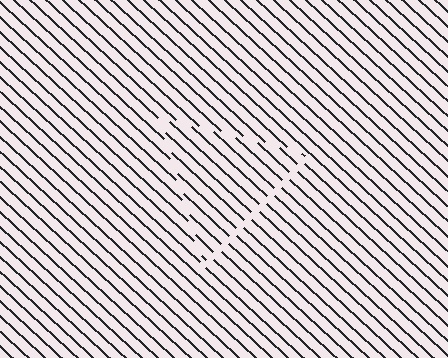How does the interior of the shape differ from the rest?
The interior of the shape contains the same grating, shifted by half a period — the contour is defined by the phase discontinuity where line-ends from the inner and outer gratings abut.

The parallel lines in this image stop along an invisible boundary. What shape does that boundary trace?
An illusory triangle. The interior of the shape contains the same grating, shifted by half a period — the contour is defined by the phase discontinuity where line-ends from the inner and outer gratings abut.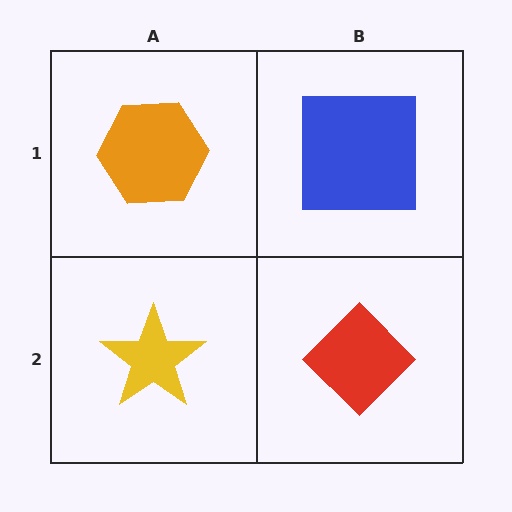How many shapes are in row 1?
2 shapes.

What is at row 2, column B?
A red diamond.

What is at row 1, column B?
A blue square.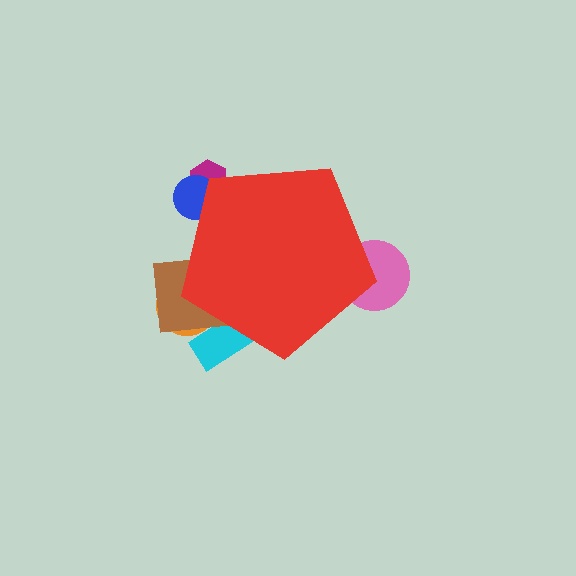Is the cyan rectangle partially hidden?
Yes, the cyan rectangle is partially hidden behind the red pentagon.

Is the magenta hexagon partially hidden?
Yes, the magenta hexagon is partially hidden behind the red pentagon.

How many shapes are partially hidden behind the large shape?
6 shapes are partially hidden.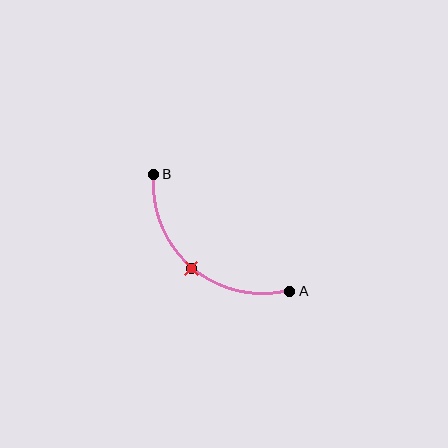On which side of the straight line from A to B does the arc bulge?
The arc bulges below and to the left of the straight line connecting A and B.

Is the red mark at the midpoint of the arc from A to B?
Yes. The red mark lies on the arc at equal arc-length from both A and B — it is the arc midpoint.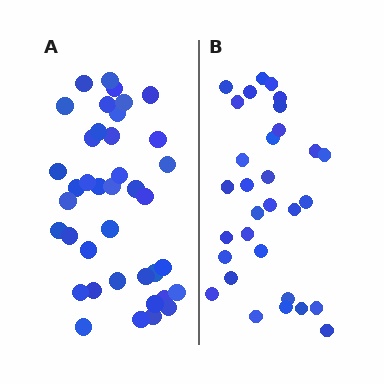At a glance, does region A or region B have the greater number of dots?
Region A (the left region) has more dots.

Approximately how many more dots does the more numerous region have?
Region A has roughly 8 or so more dots than region B.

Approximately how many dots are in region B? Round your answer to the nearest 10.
About 30 dots. (The exact count is 31, which rounds to 30.)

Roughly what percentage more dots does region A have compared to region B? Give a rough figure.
About 25% more.